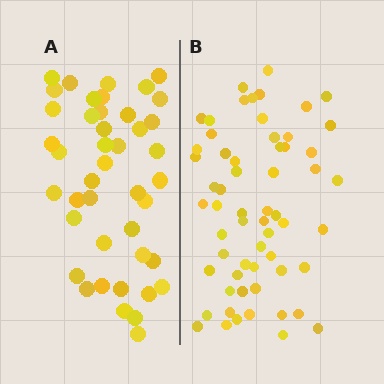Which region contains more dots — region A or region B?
Region B (the right region) has more dots.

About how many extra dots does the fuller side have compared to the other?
Region B has approximately 15 more dots than region A.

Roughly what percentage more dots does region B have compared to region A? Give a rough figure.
About 40% more.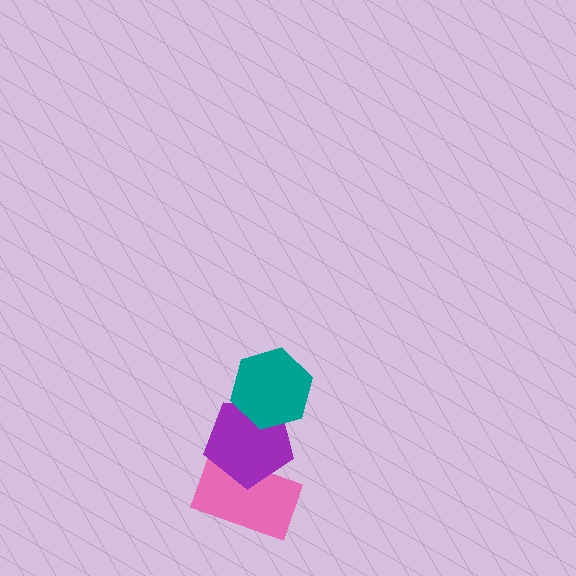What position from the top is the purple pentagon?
The purple pentagon is 2nd from the top.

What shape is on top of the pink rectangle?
The purple pentagon is on top of the pink rectangle.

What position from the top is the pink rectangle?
The pink rectangle is 3rd from the top.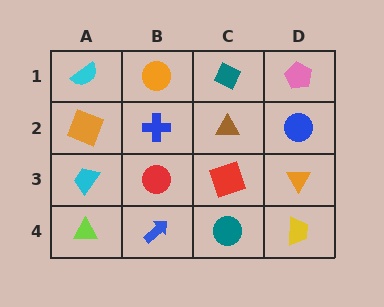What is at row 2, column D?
A blue circle.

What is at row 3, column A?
A cyan trapezoid.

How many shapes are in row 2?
4 shapes.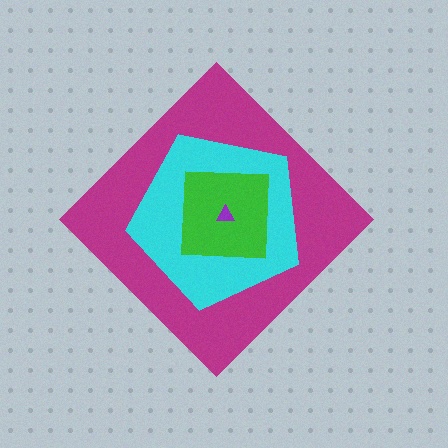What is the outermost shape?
The magenta diamond.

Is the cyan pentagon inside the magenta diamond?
Yes.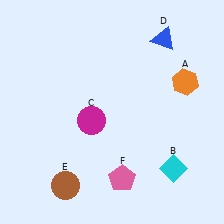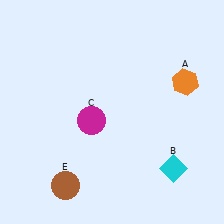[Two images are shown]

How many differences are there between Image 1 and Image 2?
There are 2 differences between the two images.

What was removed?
The blue triangle (D), the pink pentagon (F) were removed in Image 2.